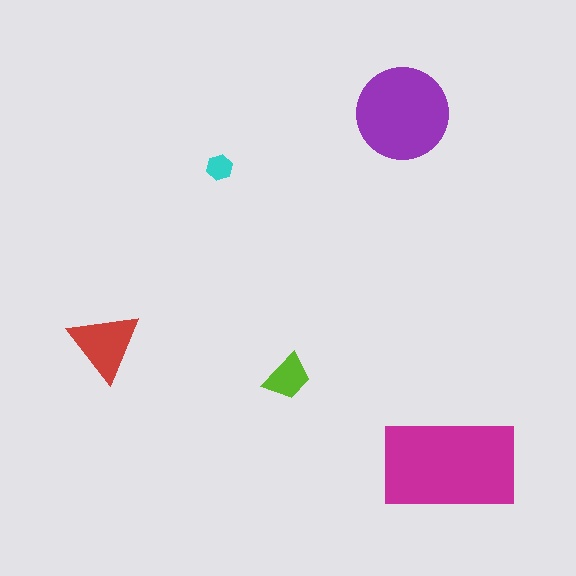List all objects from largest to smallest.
The magenta rectangle, the purple circle, the red triangle, the lime trapezoid, the cyan hexagon.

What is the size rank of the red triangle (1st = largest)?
3rd.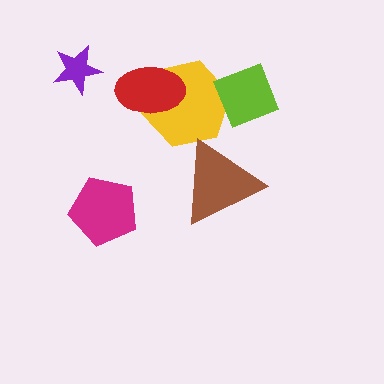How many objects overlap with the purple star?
0 objects overlap with the purple star.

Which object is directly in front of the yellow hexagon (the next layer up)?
The red ellipse is directly in front of the yellow hexagon.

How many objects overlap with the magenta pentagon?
0 objects overlap with the magenta pentagon.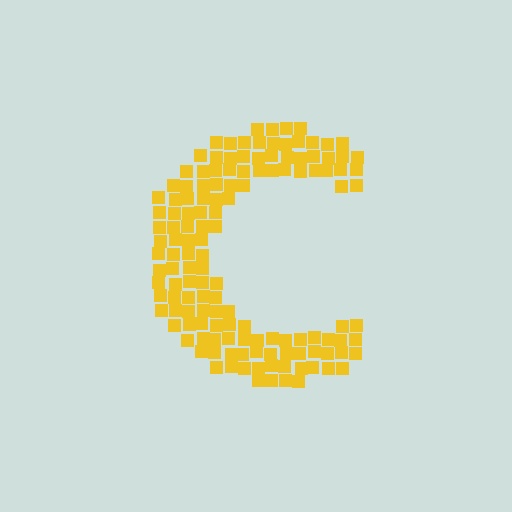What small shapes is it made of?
It is made of small squares.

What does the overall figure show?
The overall figure shows the letter C.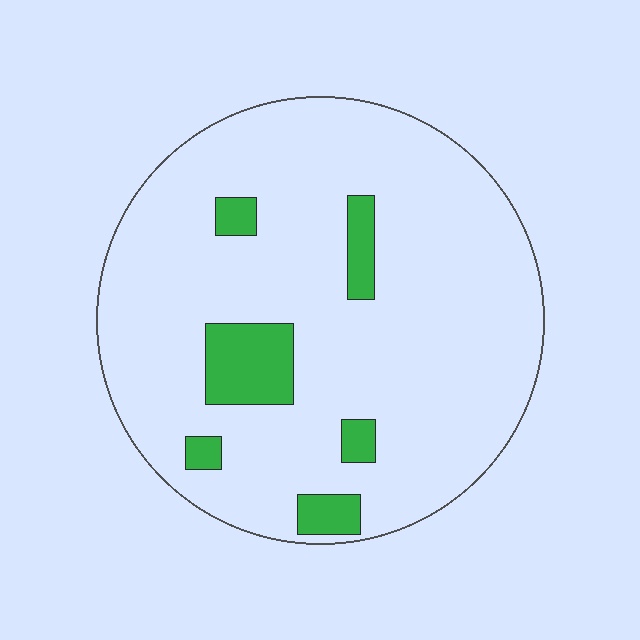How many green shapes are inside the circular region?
6.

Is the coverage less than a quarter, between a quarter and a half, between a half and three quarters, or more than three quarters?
Less than a quarter.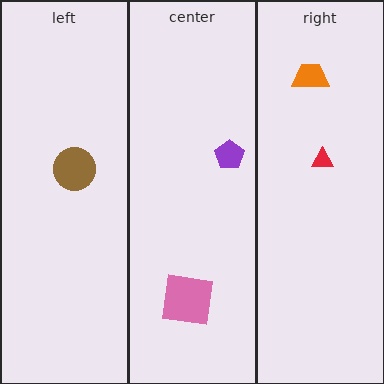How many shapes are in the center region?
2.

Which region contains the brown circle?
The left region.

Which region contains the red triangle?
The right region.